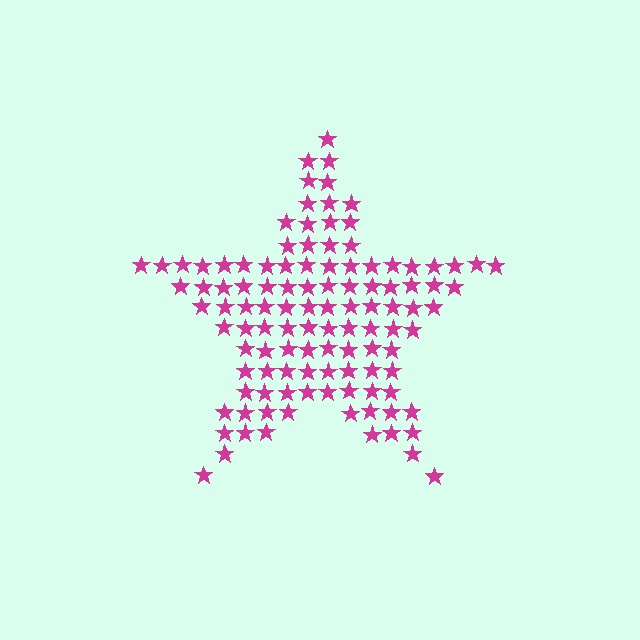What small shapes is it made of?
It is made of small stars.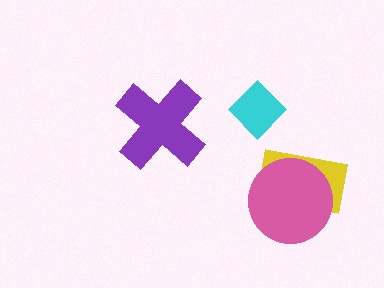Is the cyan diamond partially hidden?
No, no other shape covers it.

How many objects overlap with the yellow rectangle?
1 object overlaps with the yellow rectangle.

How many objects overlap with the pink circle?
1 object overlaps with the pink circle.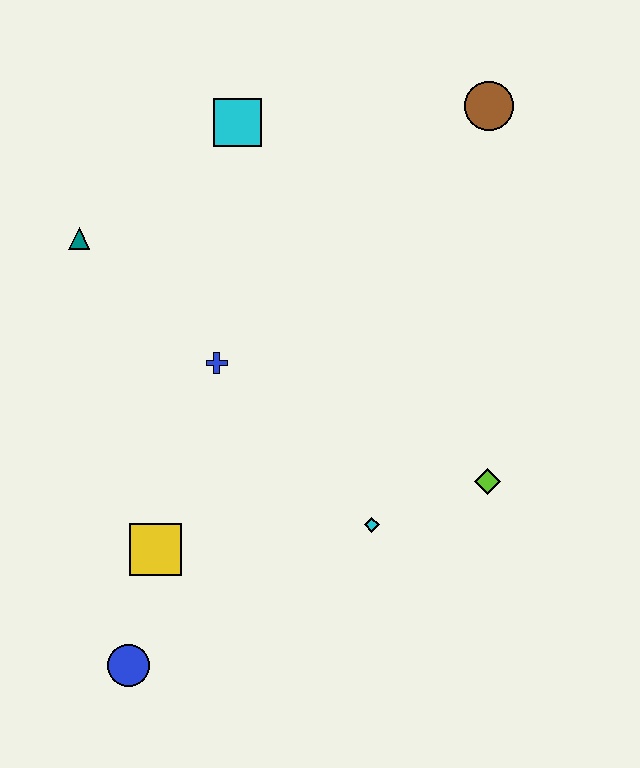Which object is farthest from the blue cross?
The brown circle is farthest from the blue cross.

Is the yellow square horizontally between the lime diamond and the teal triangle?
Yes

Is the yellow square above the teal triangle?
No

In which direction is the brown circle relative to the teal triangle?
The brown circle is to the right of the teal triangle.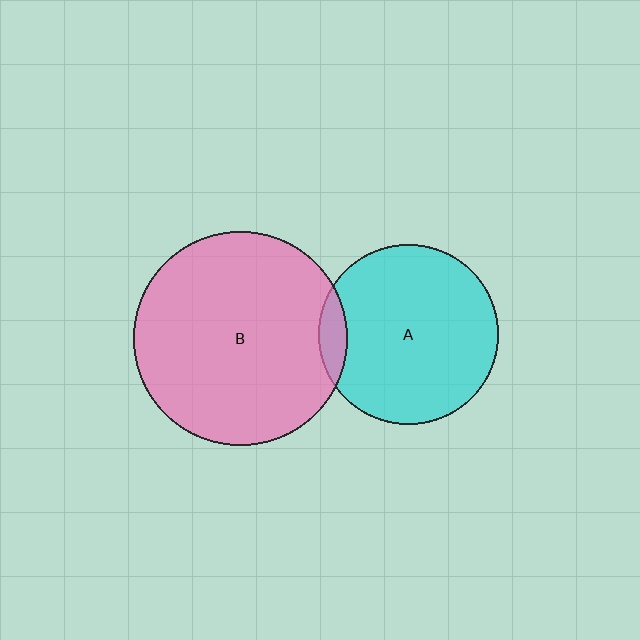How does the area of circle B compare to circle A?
Approximately 1.4 times.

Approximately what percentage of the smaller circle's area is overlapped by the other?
Approximately 10%.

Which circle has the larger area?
Circle B (pink).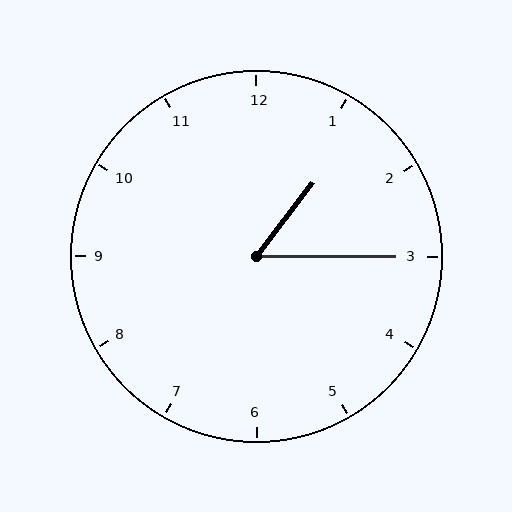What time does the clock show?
1:15.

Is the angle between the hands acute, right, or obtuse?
It is acute.